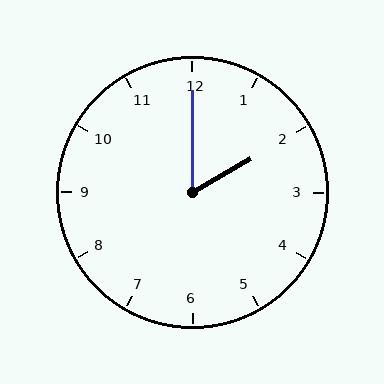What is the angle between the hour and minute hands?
Approximately 60 degrees.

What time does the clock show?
2:00.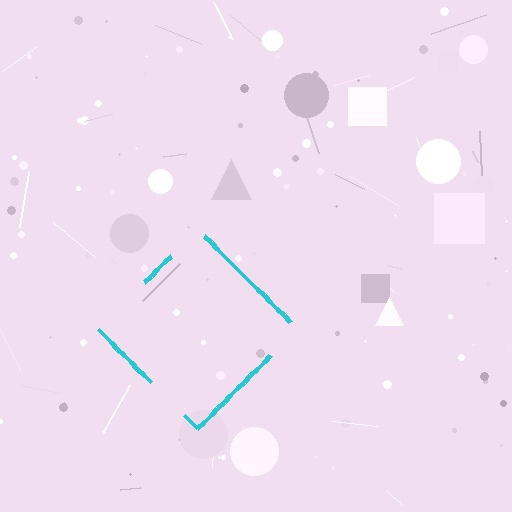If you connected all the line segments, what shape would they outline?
They would outline a diamond.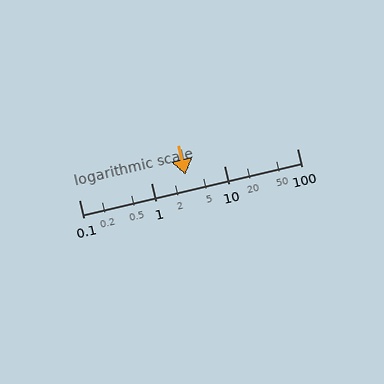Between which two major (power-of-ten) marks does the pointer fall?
The pointer is between 1 and 10.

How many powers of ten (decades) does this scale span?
The scale spans 3 decades, from 0.1 to 100.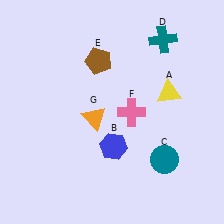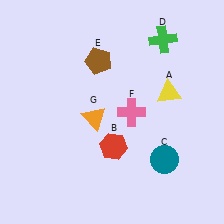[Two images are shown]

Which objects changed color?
B changed from blue to red. D changed from teal to green.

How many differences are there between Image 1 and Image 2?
There are 2 differences between the two images.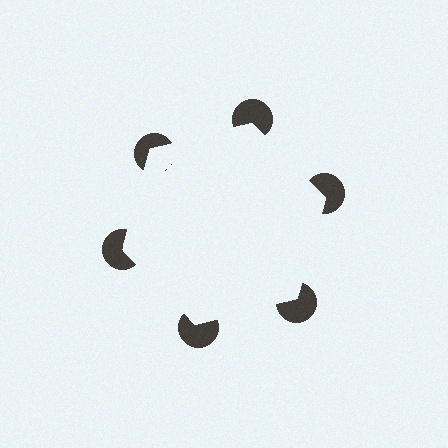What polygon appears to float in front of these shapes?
An illusory hexagon — its edges are inferred from the aligned wedge cuts in the pac-man discs, not physically drawn.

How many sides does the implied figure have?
6 sides.